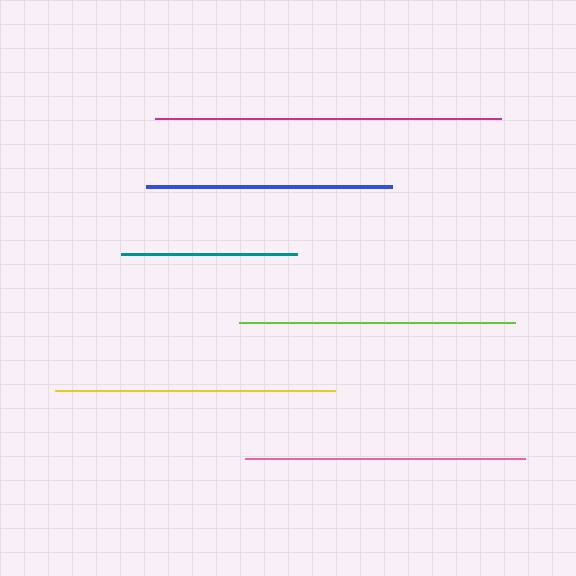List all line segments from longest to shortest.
From longest to shortest: magenta, yellow, pink, lime, blue, teal.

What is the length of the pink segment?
The pink segment is approximately 280 pixels long.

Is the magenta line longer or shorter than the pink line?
The magenta line is longer than the pink line.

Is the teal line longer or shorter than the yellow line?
The yellow line is longer than the teal line.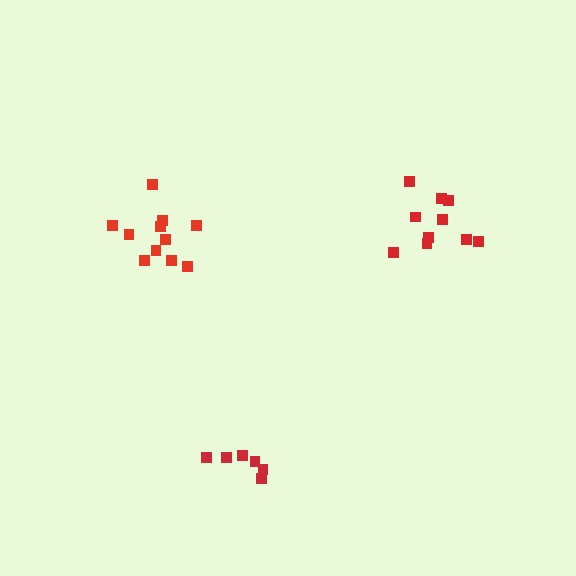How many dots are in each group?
Group 1: 10 dots, Group 2: 6 dots, Group 3: 11 dots (27 total).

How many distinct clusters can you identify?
There are 3 distinct clusters.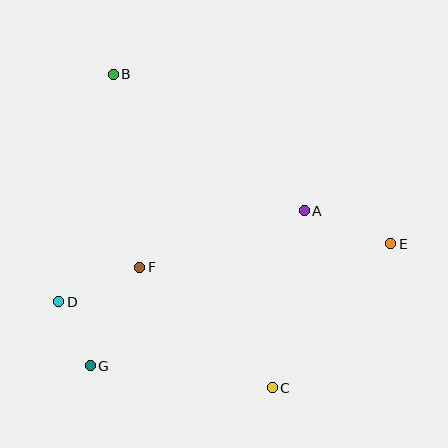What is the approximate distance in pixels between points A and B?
The distance between A and B is approximately 235 pixels.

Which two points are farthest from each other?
Points B and C are farthest from each other.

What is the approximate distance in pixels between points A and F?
The distance between A and F is approximately 174 pixels.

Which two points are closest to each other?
Points D and G are closest to each other.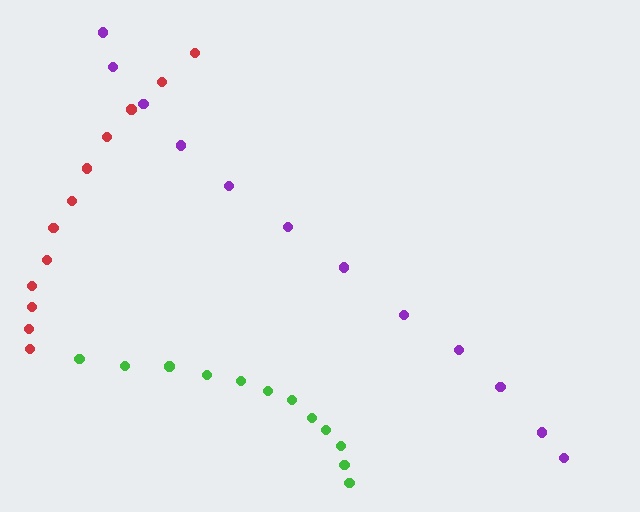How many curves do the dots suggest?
There are 3 distinct paths.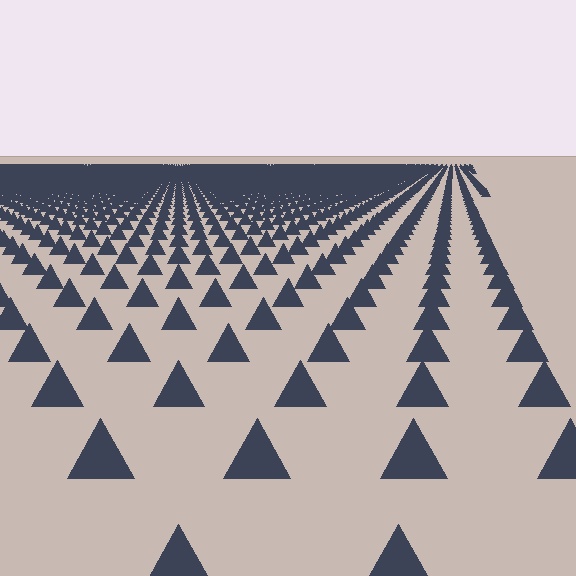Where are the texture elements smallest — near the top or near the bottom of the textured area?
Near the top.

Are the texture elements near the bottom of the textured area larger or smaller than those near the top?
Larger. Near the bottom, elements are closer to the viewer and appear at a bigger on-screen size.